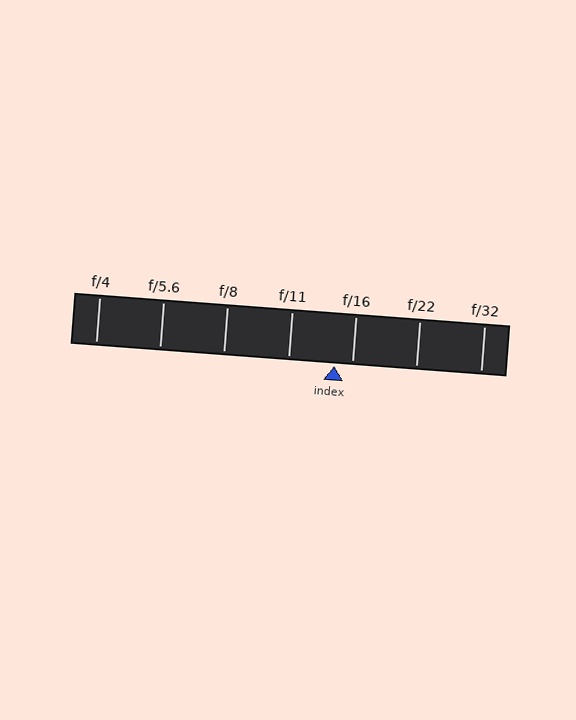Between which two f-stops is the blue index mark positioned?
The index mark is between f/11 and f/16.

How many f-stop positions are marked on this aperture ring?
There are 7 f-stop positions marked.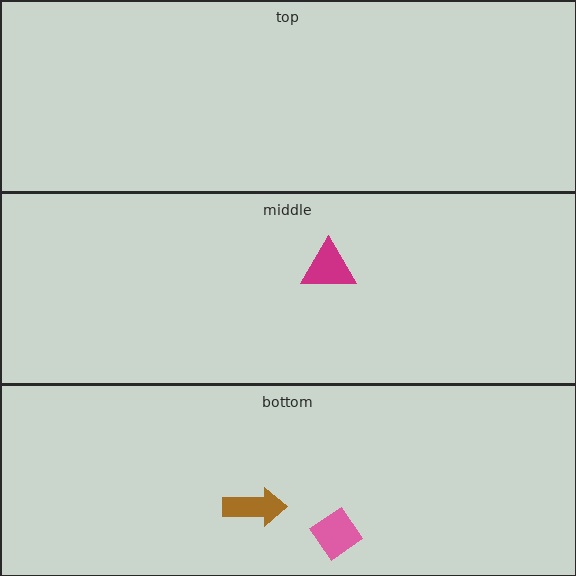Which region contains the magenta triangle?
The middle region.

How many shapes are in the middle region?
1.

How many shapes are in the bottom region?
2.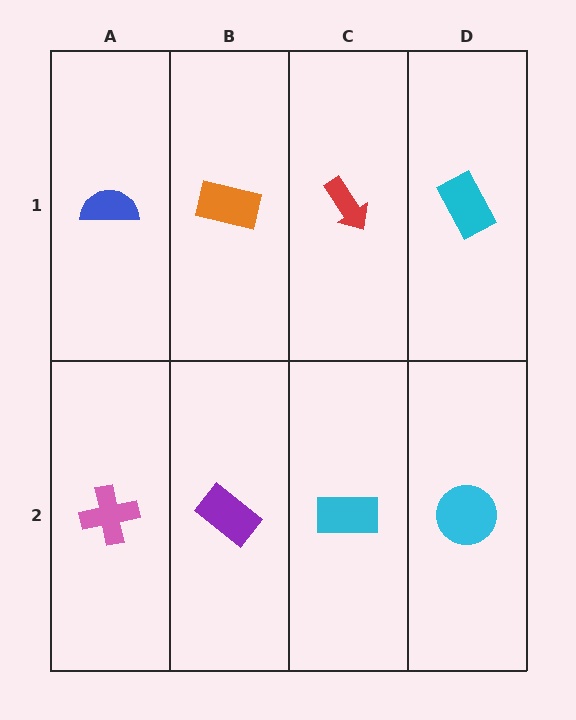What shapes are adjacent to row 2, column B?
An orange rectangle (row 1, column B), a pink cross (row 2, column A), a cyan rectangle (row 2, column C).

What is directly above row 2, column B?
An orange rectangle.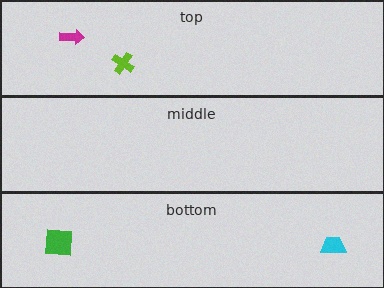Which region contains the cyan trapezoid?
The bottom region.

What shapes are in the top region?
The magenta arrow, the lime cross.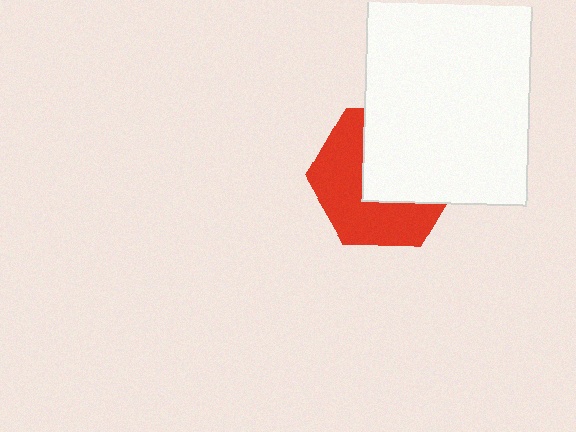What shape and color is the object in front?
The object in front is a white rectangle.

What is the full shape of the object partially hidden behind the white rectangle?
The partially hidden object is a red hexagon.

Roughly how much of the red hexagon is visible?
About half of it is visible (roughly 52%).